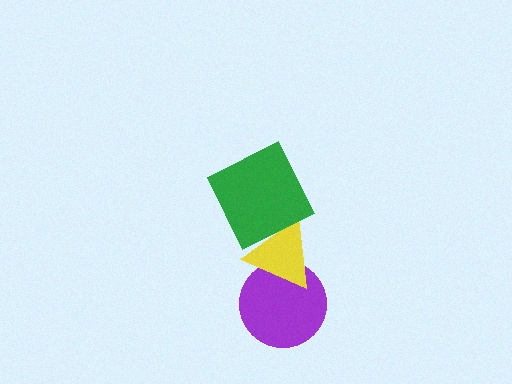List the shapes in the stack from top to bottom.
From top to bottom: the green square, the yellow triangle, the purple circle.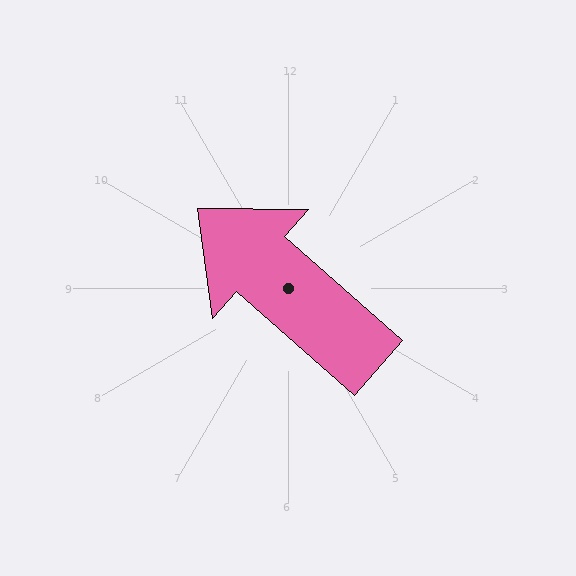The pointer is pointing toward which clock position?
Roughly 10 o'clock.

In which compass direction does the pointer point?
Northwest.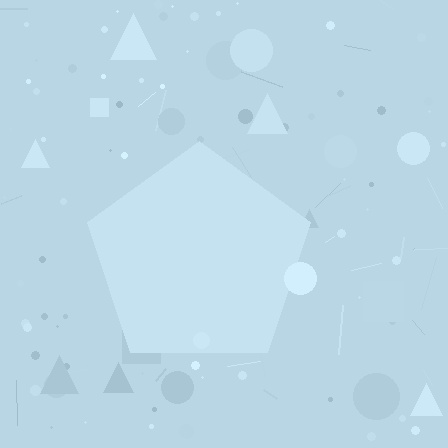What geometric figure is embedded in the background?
A pentagon is embedded in the background.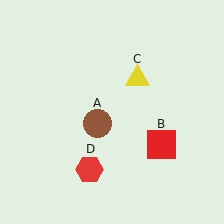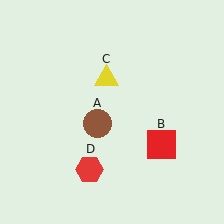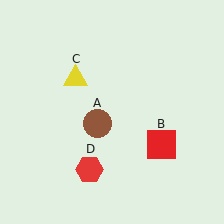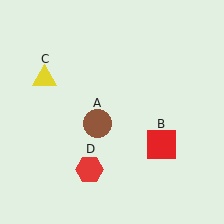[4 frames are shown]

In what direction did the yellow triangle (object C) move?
The yellow triangle (object C) moved left.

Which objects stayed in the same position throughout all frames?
Brown circle (object A) and red square (object B) and red hexagon (object D) remained stationary.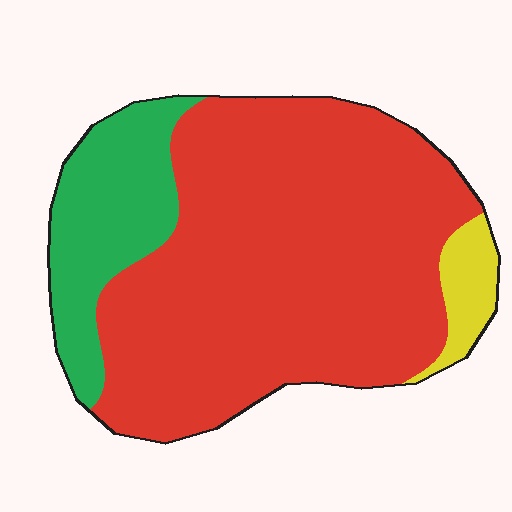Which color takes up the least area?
Yellow, at roughly 5%.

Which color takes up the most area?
Red, at roughly 75%.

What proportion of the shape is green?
Green covers 19% of the shape.